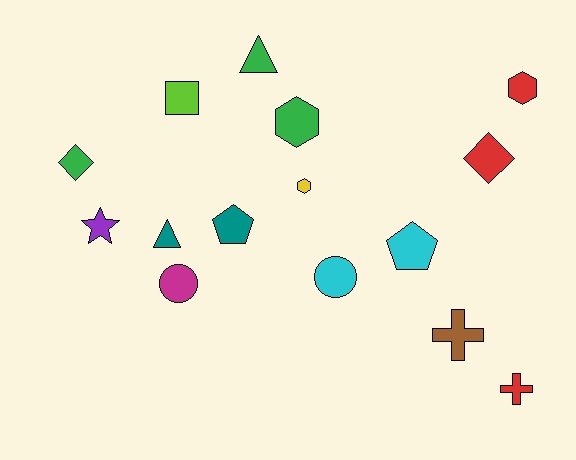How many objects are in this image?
There are 15 objects.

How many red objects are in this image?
There are 3 red objects.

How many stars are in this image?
There is 1 star.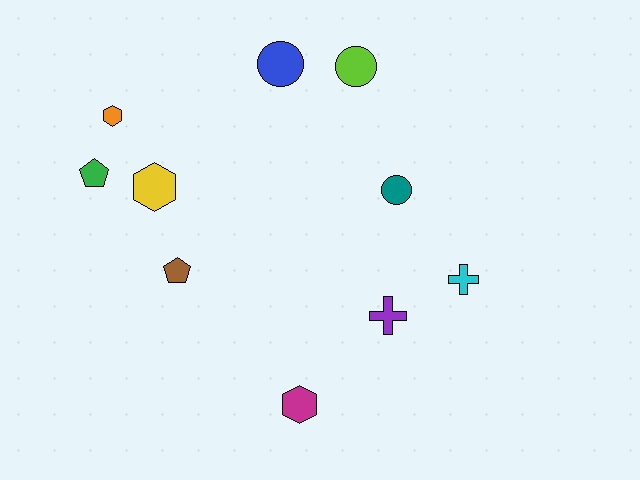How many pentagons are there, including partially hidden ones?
There are 2 pentagons.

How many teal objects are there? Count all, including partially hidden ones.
There is 1 teal object.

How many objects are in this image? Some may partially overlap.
There are 10 objects.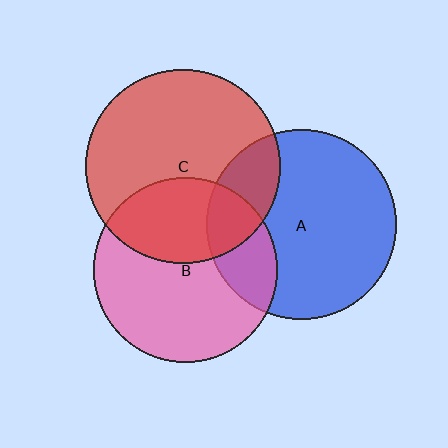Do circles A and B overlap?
Yes.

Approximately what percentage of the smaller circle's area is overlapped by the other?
Approximately 25%.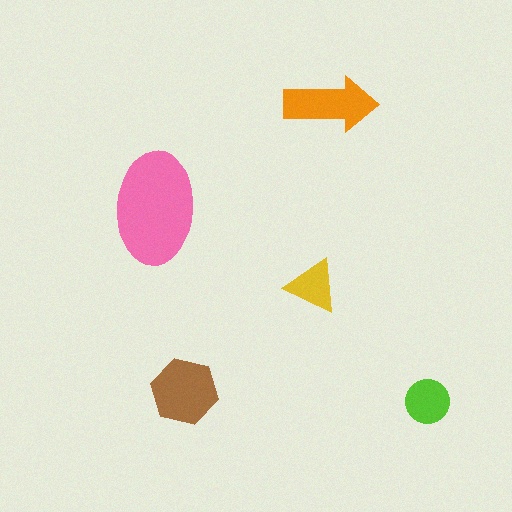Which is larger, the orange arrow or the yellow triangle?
The orange arrow.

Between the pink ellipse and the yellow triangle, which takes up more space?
The pink ellipse.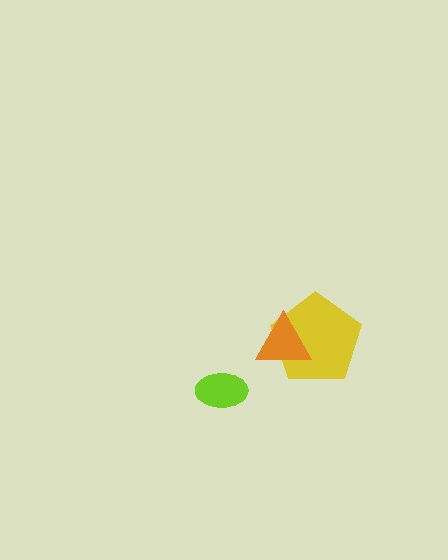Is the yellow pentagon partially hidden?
Yes, it is partially covered by another shape.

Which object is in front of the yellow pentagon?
The orange triangle is in front of the yellow pentagon.